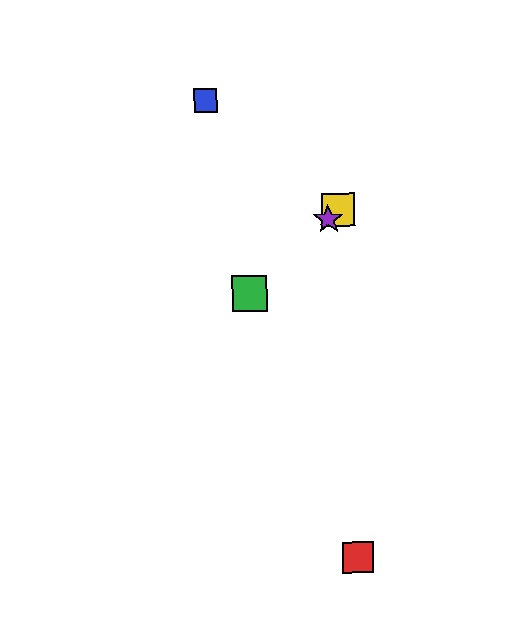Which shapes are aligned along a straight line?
The green square, the yellow square, the purple star are aligned along a straight line.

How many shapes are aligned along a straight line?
3 shapes (the green square, the yellow square, the purple star) are aligned along a straight line.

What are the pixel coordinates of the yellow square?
The yellow square is at (338, 210).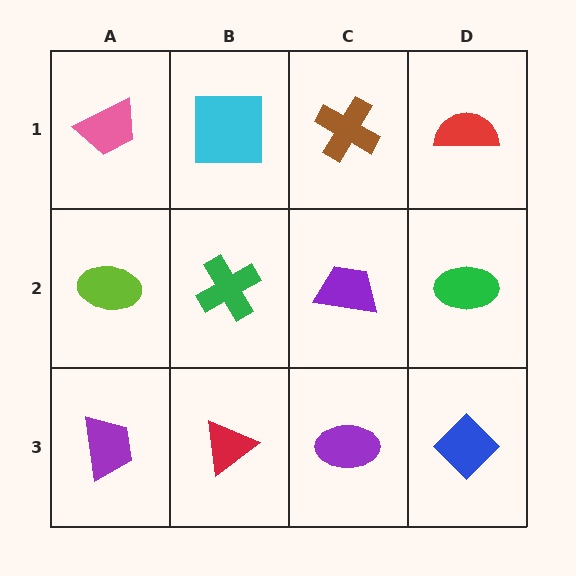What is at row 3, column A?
A purple trapezoid.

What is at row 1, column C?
A brown cross.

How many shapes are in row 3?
4 shapes.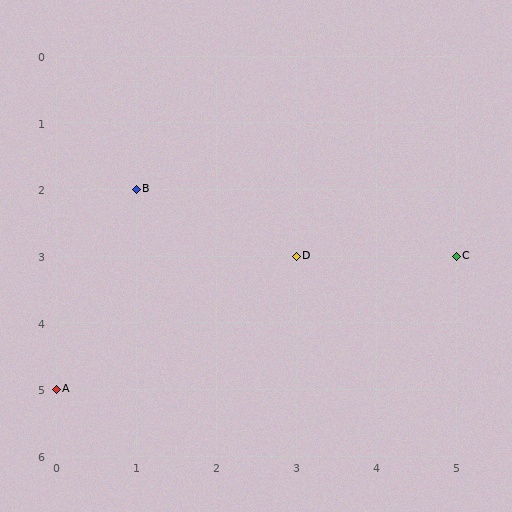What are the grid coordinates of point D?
Point D is at grid coordinates (3, 3).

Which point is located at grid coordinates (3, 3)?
Point D is at (3, 3).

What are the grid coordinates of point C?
Point C is at grid coordinates (5, 3).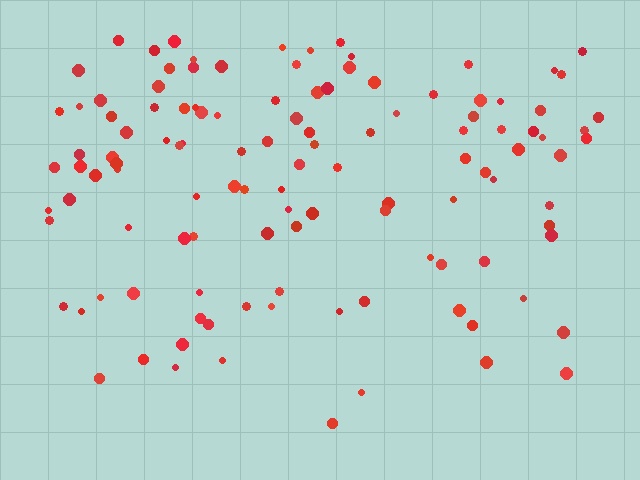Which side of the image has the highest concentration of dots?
The top.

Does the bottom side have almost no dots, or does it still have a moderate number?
Still a moderate number, just noticeably fewer than the top.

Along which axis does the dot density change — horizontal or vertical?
Vertical.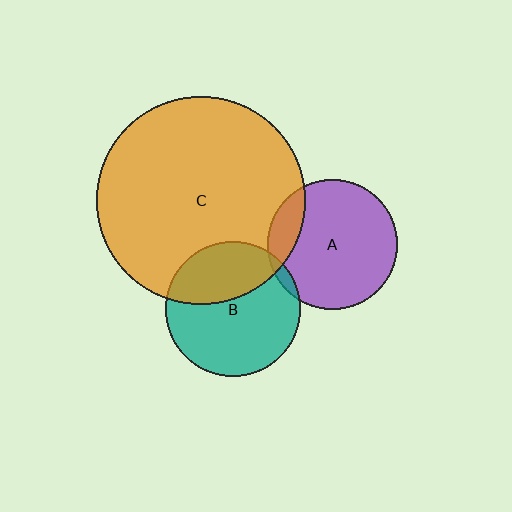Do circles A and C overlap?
Yes.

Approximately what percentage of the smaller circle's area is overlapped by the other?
Approximately 15%.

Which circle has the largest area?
Circle C (orange).